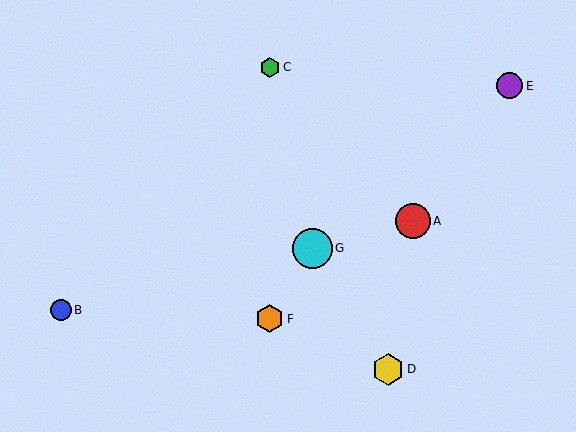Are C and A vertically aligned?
No, C is at x≈270 and A is at x≈413.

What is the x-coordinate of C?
Object C is at x≈270.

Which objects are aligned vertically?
Objects C, F are aligned vertically.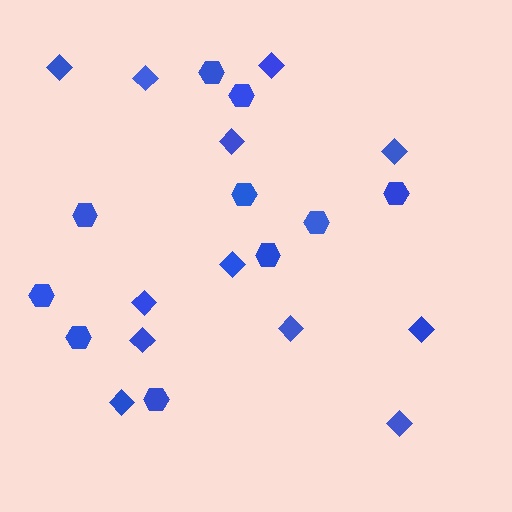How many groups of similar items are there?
There are 2 groups: one group of hexagons (10) and one group of diamonds (12).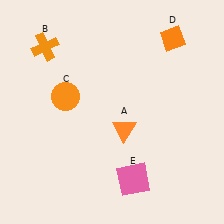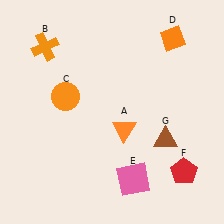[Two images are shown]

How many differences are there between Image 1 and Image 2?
There are 2 differences between the two images.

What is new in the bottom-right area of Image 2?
A brown triangle (G) was added in the bottom-right area of Image 2.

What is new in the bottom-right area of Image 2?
A red pentagon (F) was added in the bottom-right area of Image 2.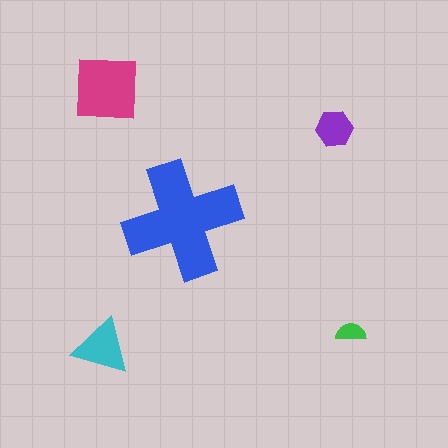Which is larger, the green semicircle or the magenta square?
The magenta square.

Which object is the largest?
The blue cross.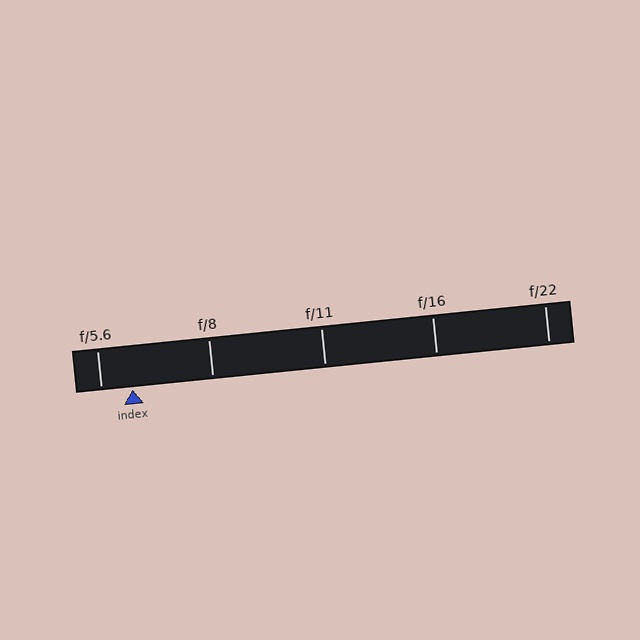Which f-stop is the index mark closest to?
The index mark is closest to f/5.6.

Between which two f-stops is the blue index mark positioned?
The index mark is between f/5.6 and f/8.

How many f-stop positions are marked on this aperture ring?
There are 5 f-stop positions marked.